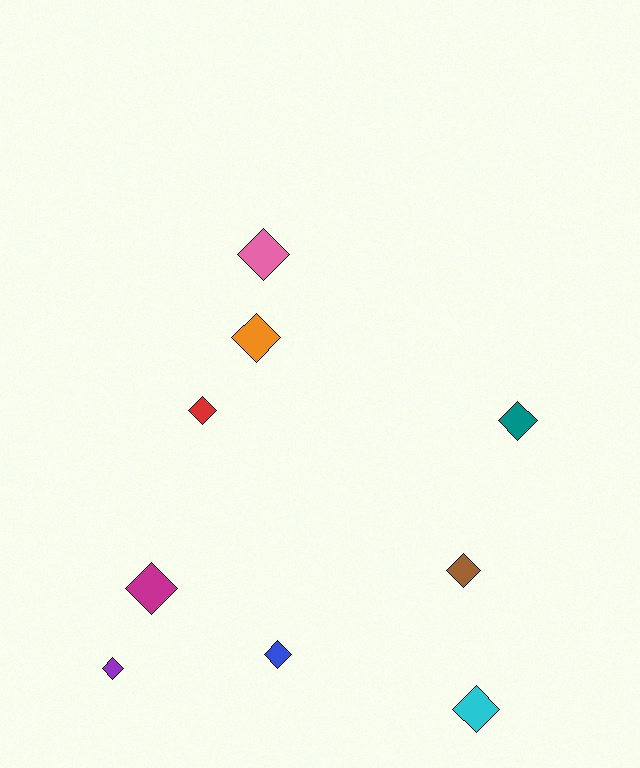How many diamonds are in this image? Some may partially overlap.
There are 9 diamonds.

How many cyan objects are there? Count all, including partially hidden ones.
There is 1 cyan object.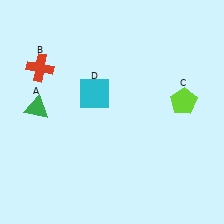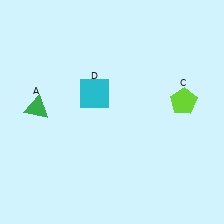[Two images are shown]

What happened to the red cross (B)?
The red cross (B) was removed in Image 2. It was in the top-left area of Image 1.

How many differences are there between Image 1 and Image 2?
There is 1 difference between the two images.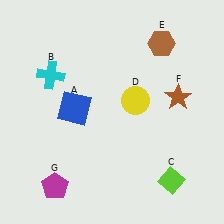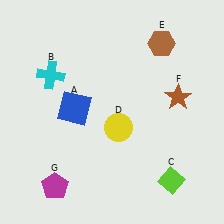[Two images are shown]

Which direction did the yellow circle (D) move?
The yellow circle (D) moved down.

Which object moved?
The yellow circle (D) moved down.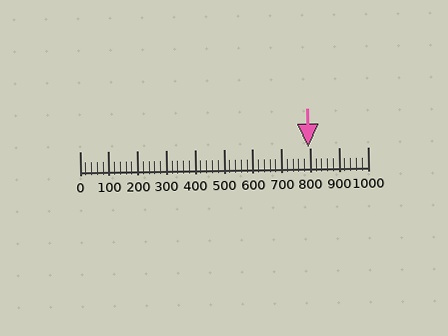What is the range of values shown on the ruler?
The ruler shows values from 0 to 1000.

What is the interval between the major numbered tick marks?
The major tick marks are spaced 100 units apart.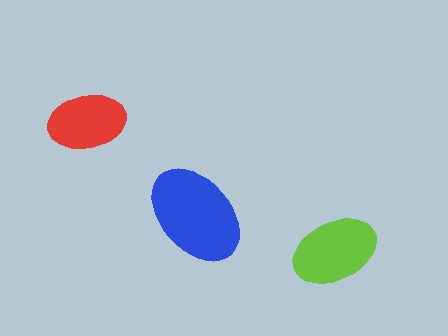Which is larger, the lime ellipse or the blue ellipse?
The blue one.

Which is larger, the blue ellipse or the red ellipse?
The blue one.